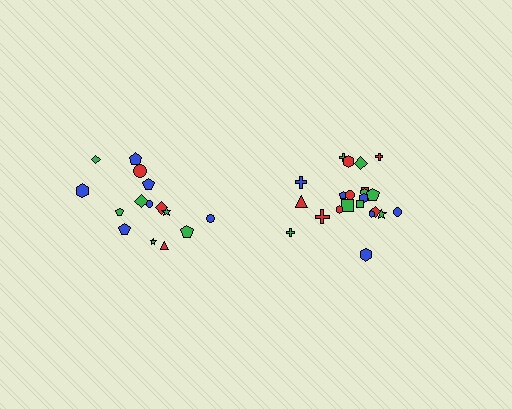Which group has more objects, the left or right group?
The right group.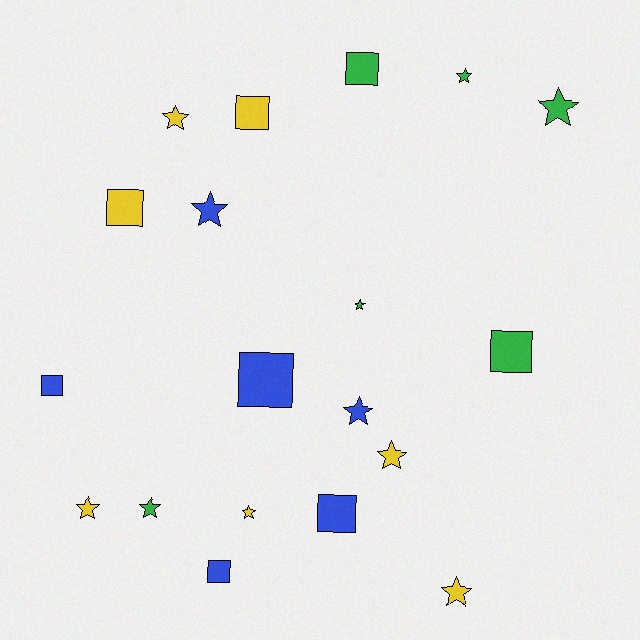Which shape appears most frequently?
Star, with 11 objects.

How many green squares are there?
There are 2 green squares.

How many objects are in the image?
There are 19 objects.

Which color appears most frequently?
Yellow, with 7 objects.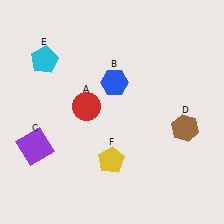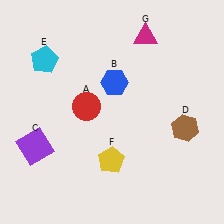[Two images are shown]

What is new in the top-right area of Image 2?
A magenta triangle (G) was added in the top-right area of Image 2.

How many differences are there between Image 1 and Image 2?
There is 1 difference between the two images.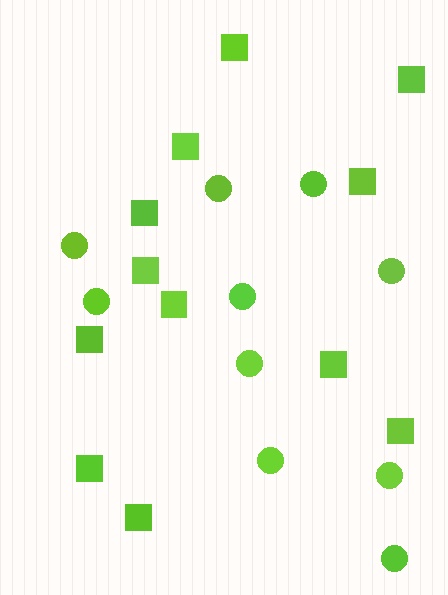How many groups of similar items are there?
There are 2 groups: one group of circles (10) and one group of squares (12).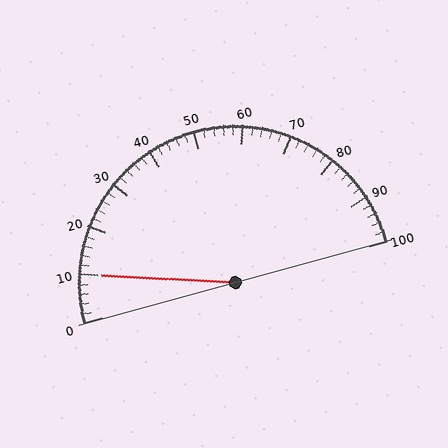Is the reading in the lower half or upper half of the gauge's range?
The reading is in the lower half of the range (0 to 100).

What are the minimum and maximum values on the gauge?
The gauge ranges from 0 to 100.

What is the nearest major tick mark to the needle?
The nearest major tick mark is 10.